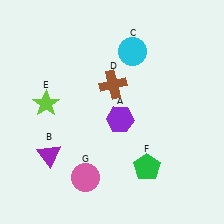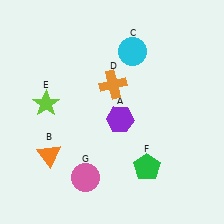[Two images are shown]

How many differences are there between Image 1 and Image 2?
There are 2 differences between the two images.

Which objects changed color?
B changed from purple to orange. D changed from brown to orange.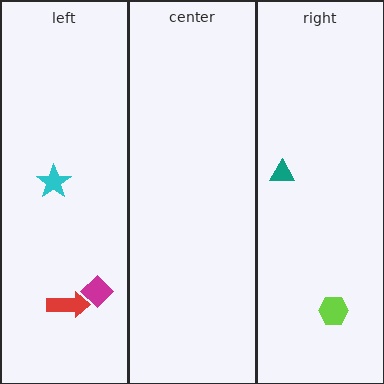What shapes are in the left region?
The cyan star, the red arrow, the magenta diamond.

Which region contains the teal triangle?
The right region.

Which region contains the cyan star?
The left region.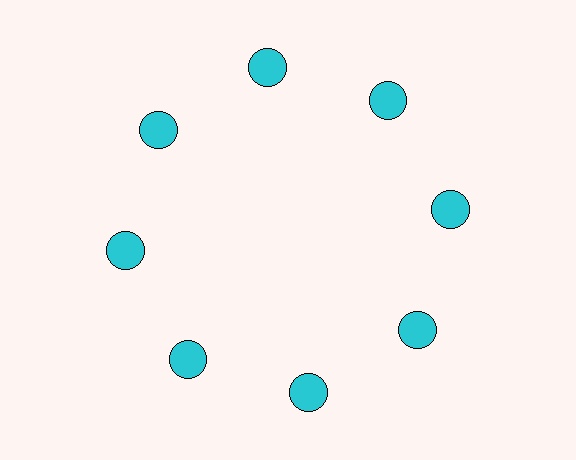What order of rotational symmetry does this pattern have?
This pattern has 8-fold rotational symmetry.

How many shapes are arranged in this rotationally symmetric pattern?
There are 8 shapes, arranged in 8 groups of 1.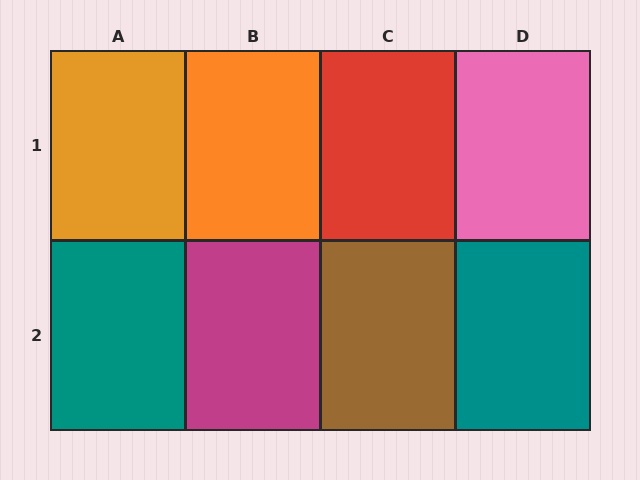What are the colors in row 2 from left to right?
Teal, magenta, brown, teal.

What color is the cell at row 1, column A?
Orange.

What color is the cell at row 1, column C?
Red.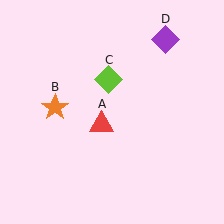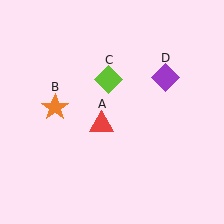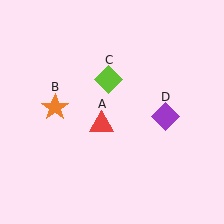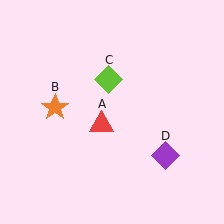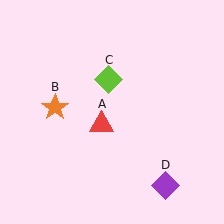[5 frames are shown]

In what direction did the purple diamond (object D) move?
The purple diamond (object D) moved down.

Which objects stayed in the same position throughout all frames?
Red triangle (object A) and orange star (object B) and lime diamond (object C) remained stationary.